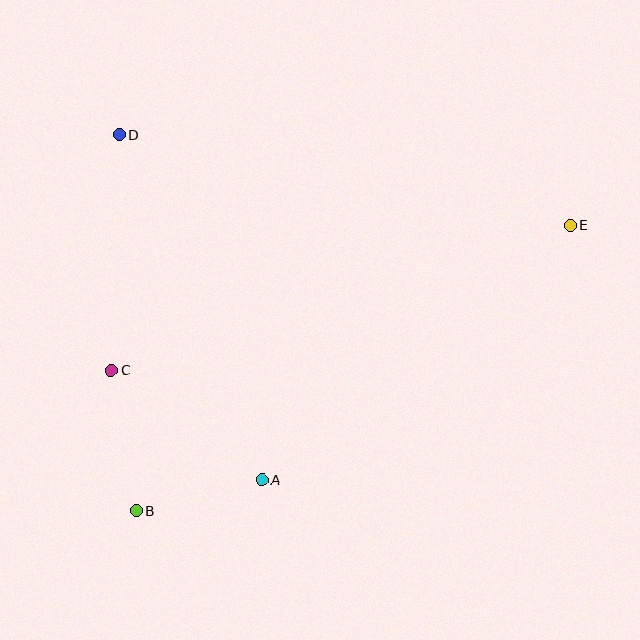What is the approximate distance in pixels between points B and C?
The distance between B and C is approximately 143 pixels.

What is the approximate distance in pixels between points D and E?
The distance between D and E is approximately 460 pixels.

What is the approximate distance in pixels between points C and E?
The distance between C and E is approximately 481 pixels.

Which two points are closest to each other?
Points A and B are closest to each other.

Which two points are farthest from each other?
Points B and E are farthest from each other.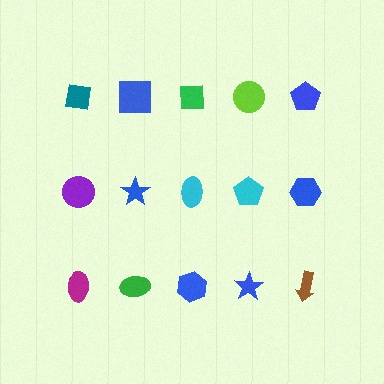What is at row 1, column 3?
A green square.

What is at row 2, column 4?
A cyan pentagon.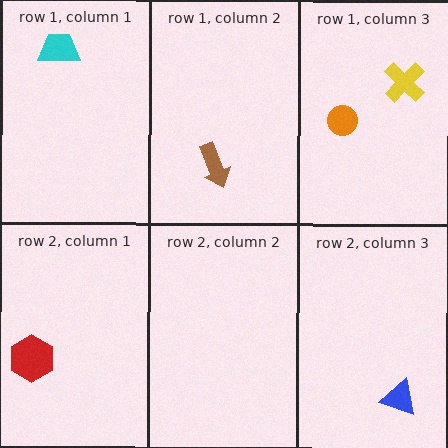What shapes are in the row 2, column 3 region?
The blue triangle.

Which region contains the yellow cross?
The row 1, column 3 region.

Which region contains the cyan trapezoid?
The row 1, column 1 region.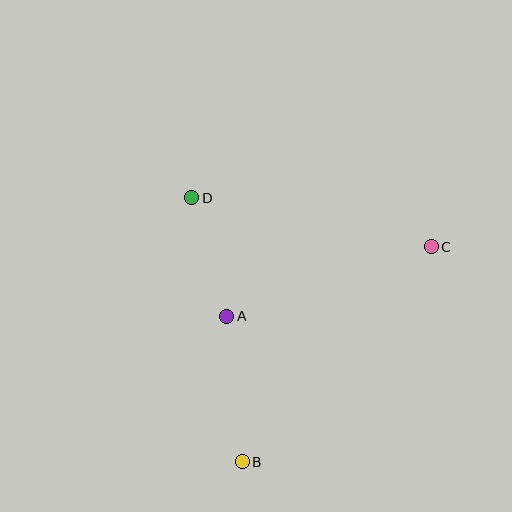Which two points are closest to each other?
Points A and D are closest to each other.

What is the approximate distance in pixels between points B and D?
The distance between B and D is approximately 269 pixels.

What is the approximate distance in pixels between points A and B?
The distance between A and B is approximately 146 pixels.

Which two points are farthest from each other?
Points B and C are farthest from each other.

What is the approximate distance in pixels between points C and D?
The distance between C and D is approximately 245 pixels.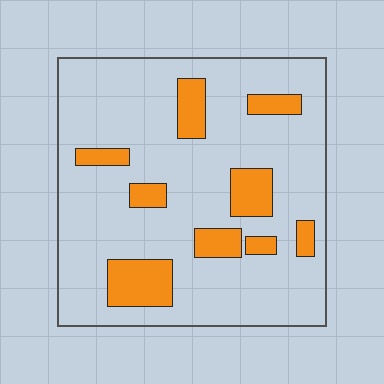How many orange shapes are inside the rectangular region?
9.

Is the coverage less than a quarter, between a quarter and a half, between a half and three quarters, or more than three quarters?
Less than a quarter.